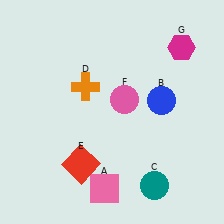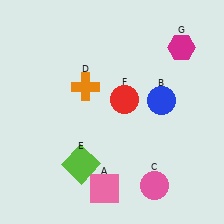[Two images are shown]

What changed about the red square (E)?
In Image 1, E is red. In Image 2, it changed to lime.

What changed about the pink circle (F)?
In Image 1, F is pink. In Image 2, it changed to red.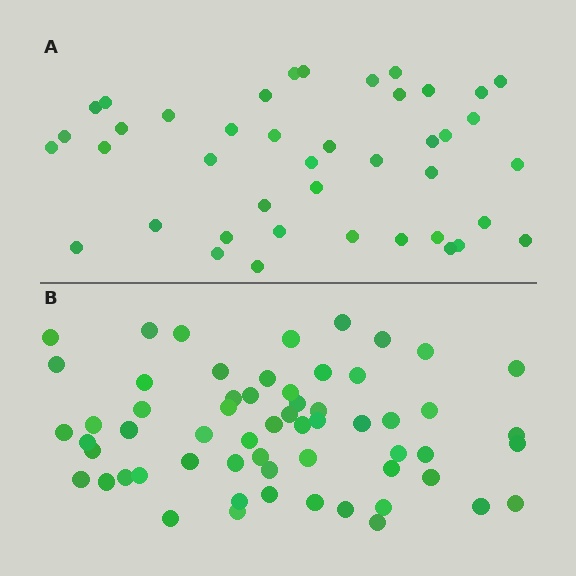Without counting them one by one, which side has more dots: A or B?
Region B (the bottom region) has more dots.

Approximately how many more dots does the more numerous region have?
Region B has approximately 20 more dots than region A.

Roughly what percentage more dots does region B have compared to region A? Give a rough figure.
About 45% more.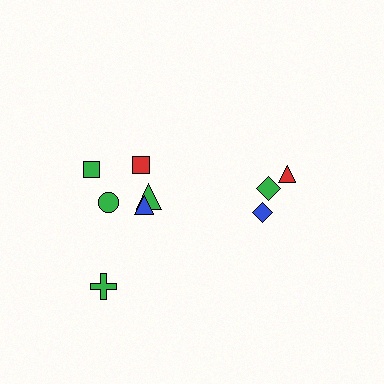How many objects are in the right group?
There are 3 objects.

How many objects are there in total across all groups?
There are 9 objects.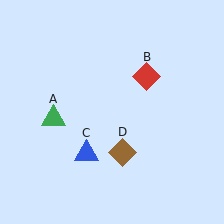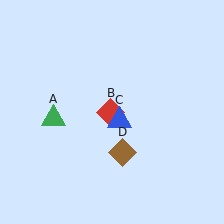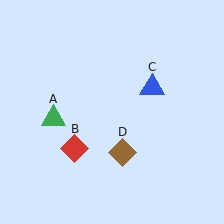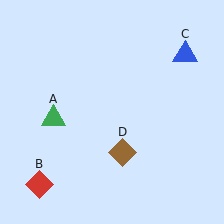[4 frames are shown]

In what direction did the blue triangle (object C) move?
The blue triangle (object C) moved up and to the right.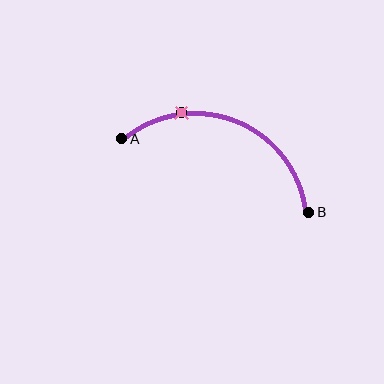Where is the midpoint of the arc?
The arc midpoint is the point on the curve farthest from the straight line joining A and B. It sits above that line.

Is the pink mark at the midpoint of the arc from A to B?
No. The pink mark lies on the arc but is closer to endpoint A. The arc midpoint would be at the point on the curve equidistant along the arc from both A and B.